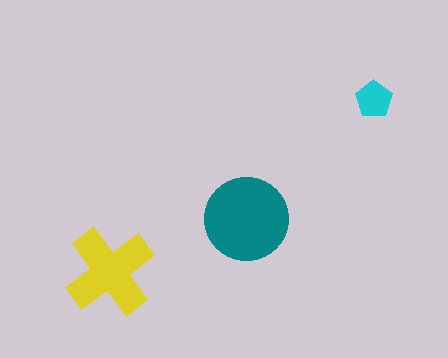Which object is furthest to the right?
The cyan pentagon is rightmost.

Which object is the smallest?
The cyan pentagon.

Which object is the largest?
The teal circle.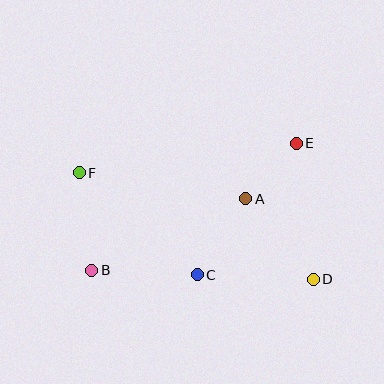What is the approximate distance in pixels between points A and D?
The distance between A and D is approximately 105 pixels.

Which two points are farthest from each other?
Points D and F are farthest from each other.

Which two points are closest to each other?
Points A and E are closest to each other.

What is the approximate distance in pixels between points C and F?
The distance between C and F is approximately 156 pixels.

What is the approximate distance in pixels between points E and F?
The distance between E and F is approximately 219 pixels.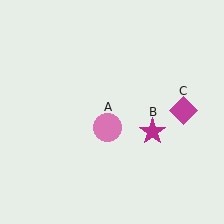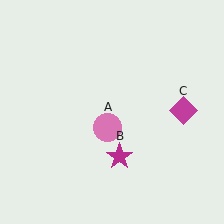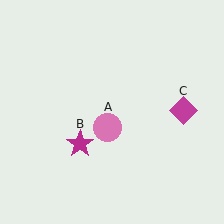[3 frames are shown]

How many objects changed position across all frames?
1 object changed position: magenta star (object B).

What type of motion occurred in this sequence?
The magenta star (object B) rotated clockwise around the center of the scene.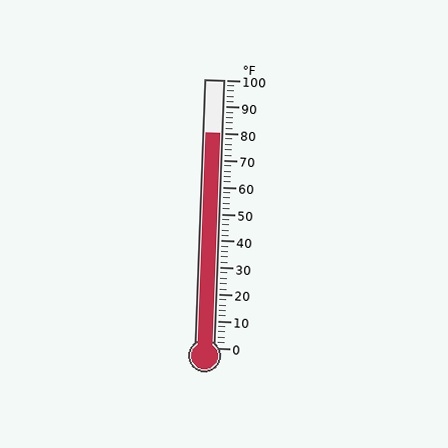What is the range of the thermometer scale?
The thermometer scale ranges from 0°F to 100°F.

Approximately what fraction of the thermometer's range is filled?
The thermometer is filled to approximately 80% of its range.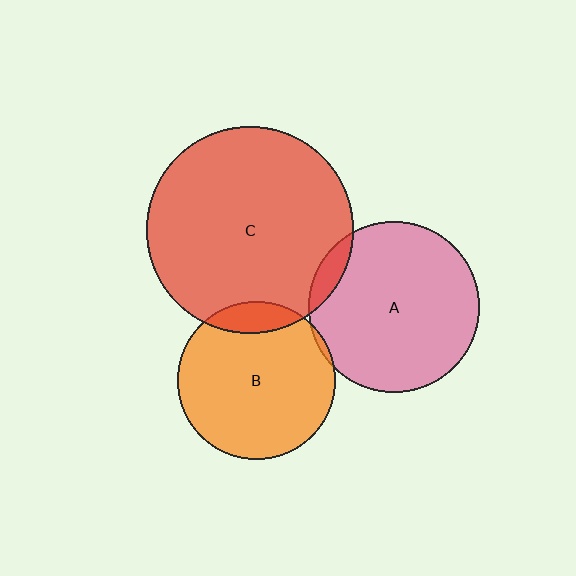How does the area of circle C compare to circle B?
Approximately 1.7 times.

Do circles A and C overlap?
Yes.